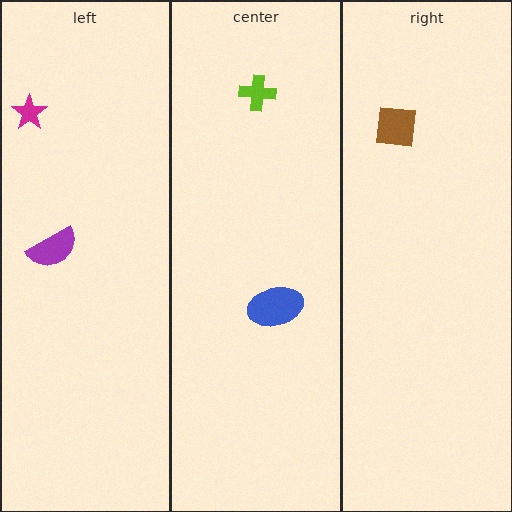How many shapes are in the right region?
1.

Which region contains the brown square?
The right region.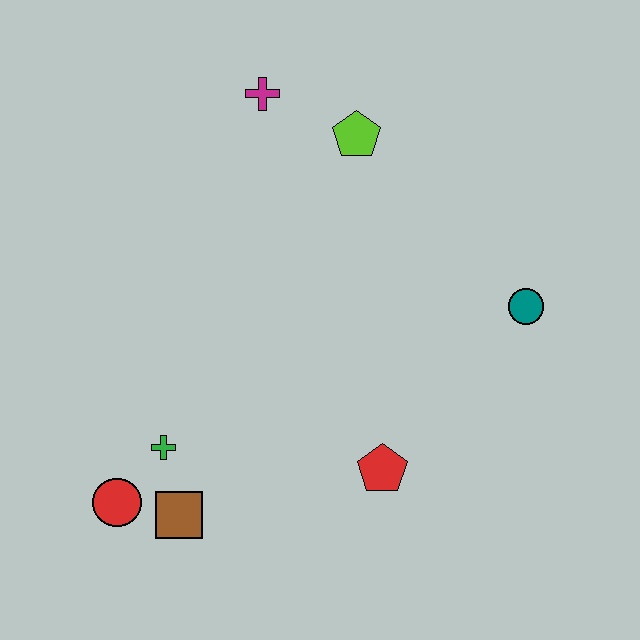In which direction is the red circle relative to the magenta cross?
The red circle is below the magenta cross.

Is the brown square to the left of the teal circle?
Yes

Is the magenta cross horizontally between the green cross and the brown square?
No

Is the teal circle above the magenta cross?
No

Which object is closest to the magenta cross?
The lime pentagon is closest to the magenta cross.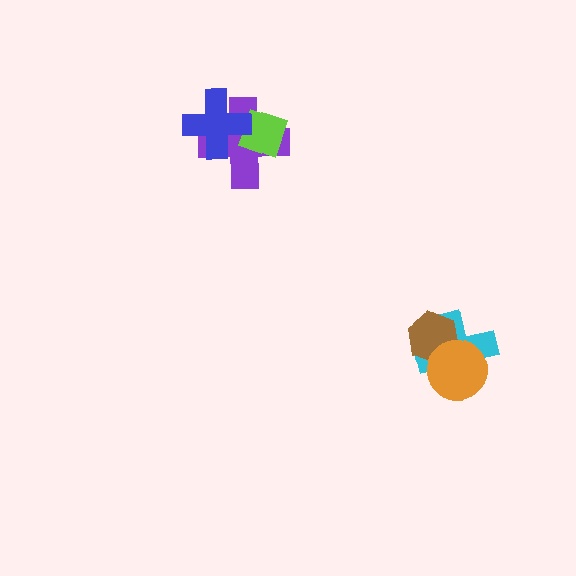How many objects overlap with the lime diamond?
2 objects overlap with the lime diamond.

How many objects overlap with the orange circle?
2 objects overlap with the orange circle.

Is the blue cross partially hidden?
No, no other shape covers it.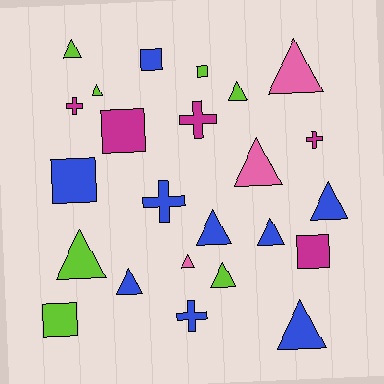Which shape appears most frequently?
Triangle, with 13 objects.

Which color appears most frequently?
Blue, with 9 objects.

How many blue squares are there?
There are 2 blue squares.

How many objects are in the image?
There are 24 objects.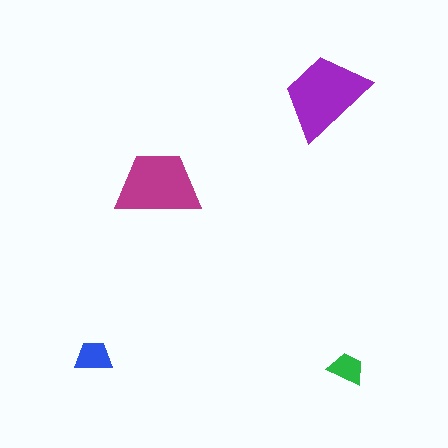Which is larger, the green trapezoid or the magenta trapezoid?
The magenta one.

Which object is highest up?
The purple trapezoid is topmost.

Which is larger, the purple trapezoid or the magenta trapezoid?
The purple one.